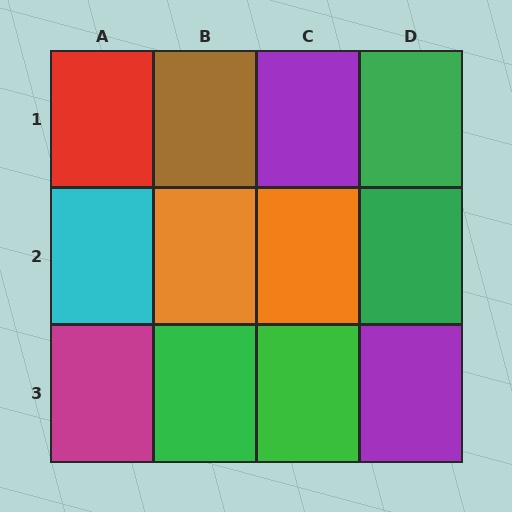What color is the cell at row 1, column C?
Purple.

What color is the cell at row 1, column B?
Brown.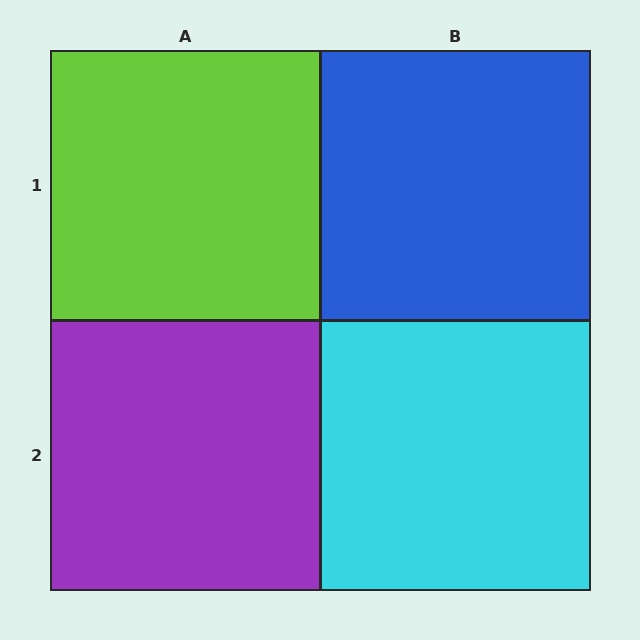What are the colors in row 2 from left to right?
Purple, cyan.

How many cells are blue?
1 cell is blue.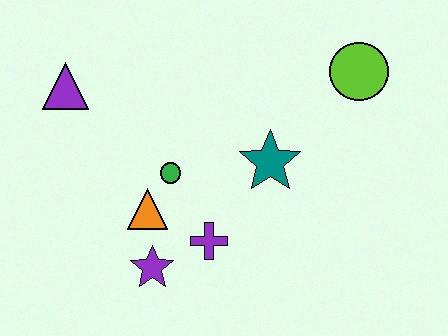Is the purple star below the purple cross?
Yes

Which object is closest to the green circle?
The orange triangle is closest to the green circle.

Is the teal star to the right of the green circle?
Yes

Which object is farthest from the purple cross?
The lime circle is farthest from the purple cross.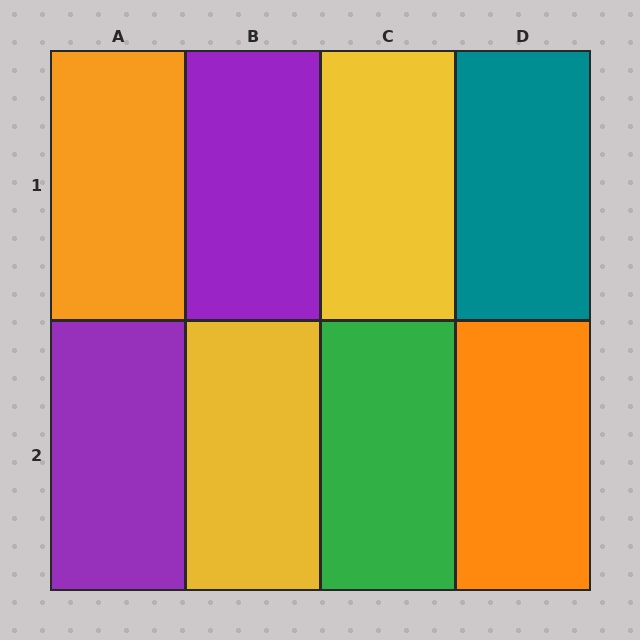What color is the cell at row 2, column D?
Orange.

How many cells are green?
1 cell is green.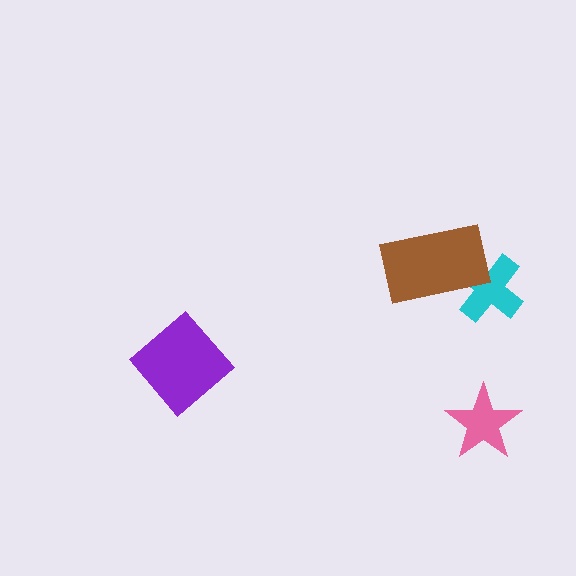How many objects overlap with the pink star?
0 objects overlap with the pink star.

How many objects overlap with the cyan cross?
1 object overlaps with the cyan cross.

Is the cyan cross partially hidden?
Yes, it is partially covered by another shape.